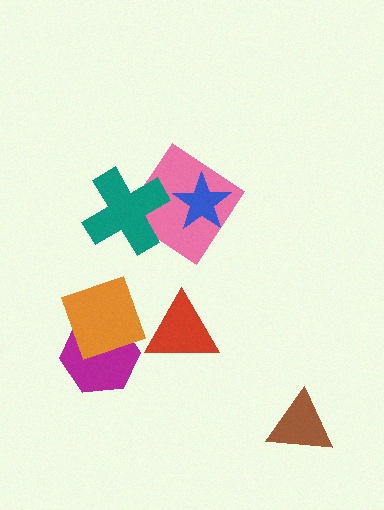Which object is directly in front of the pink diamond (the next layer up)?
The blue star is directly in front of the pink diamond.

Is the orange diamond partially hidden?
Yes, it is partially covered by another shape.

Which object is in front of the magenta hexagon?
The orange diamond is in front of the magenta hexagon.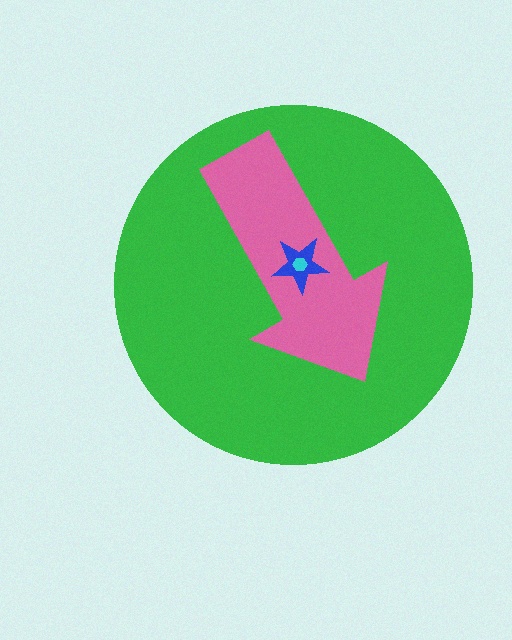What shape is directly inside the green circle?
The pink arrow.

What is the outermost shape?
The green circle.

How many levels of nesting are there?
4.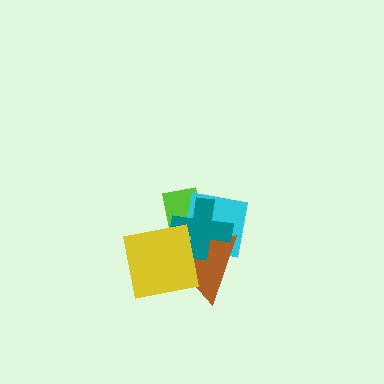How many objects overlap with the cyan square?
4 objects overlap with the cyan square.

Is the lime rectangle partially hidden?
Yes, it is partially covered by another shape.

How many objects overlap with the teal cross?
4 objects overlap with the teal cross.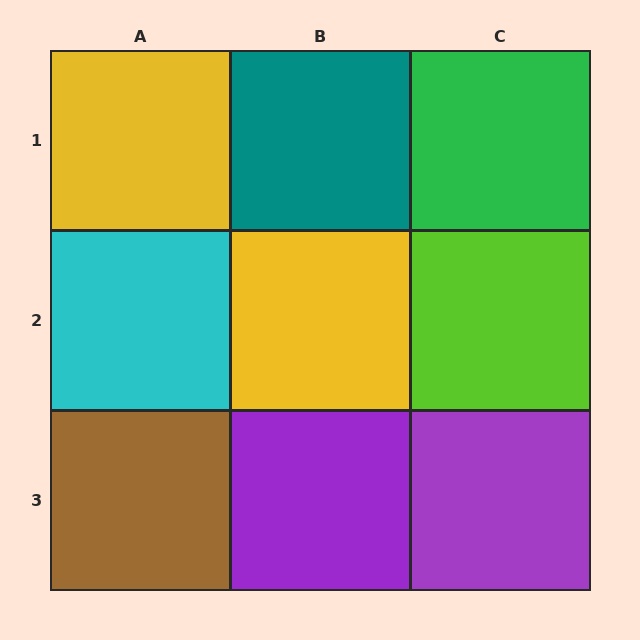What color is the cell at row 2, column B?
Yellow.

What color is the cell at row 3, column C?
Purple.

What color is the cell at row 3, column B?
Purple.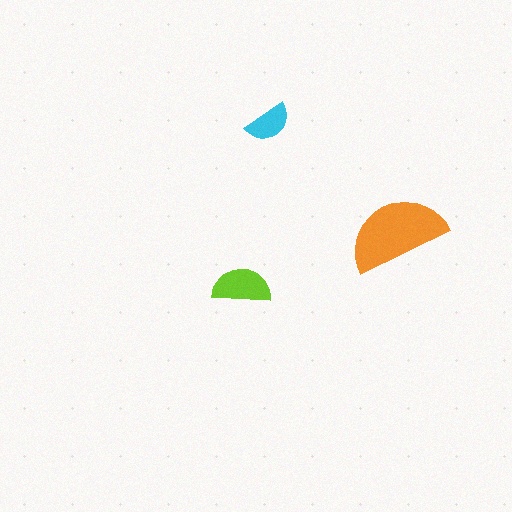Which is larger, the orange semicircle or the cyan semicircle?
The orange one.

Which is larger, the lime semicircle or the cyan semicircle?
The lime one.